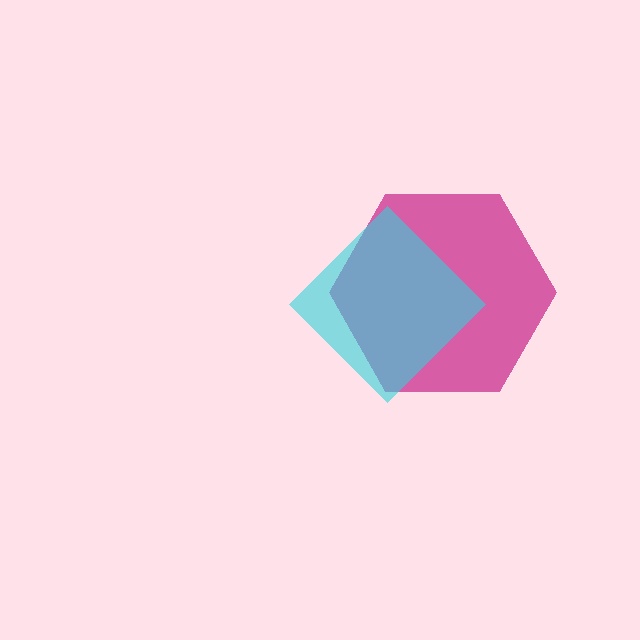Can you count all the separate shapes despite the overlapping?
Yes, there are 2 separate shapes.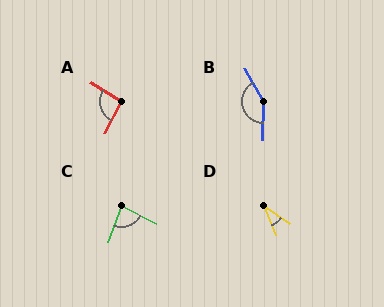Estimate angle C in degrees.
Approximately 82 degrees.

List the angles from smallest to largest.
D (33°), C (82°), A (95°), B (150°).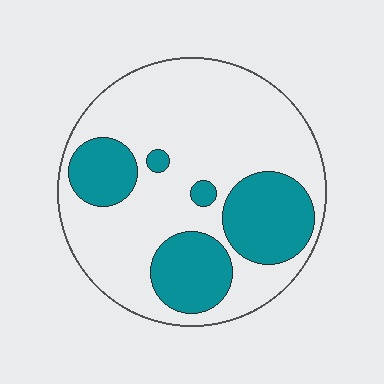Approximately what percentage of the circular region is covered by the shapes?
Approximately 30%.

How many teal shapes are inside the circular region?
5.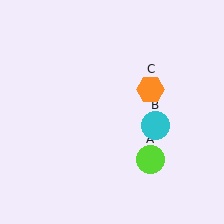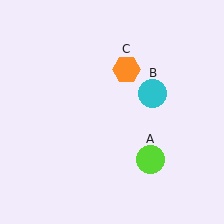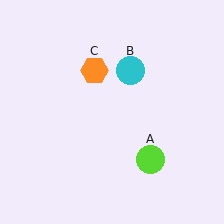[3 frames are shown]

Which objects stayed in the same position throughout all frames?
Lime circle (object A) remained stationary.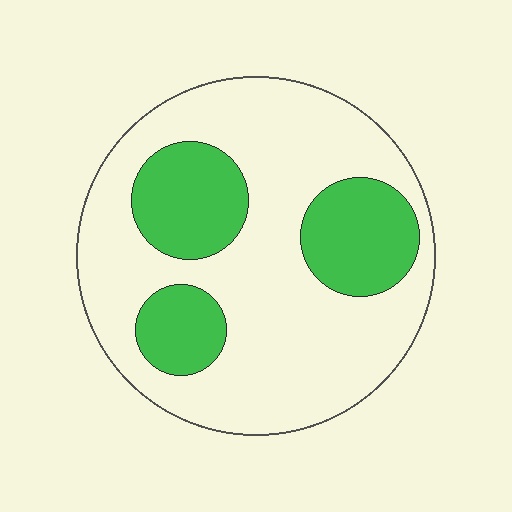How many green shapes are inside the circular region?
3.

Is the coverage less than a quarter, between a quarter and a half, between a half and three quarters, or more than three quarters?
Between a quarter and a half.